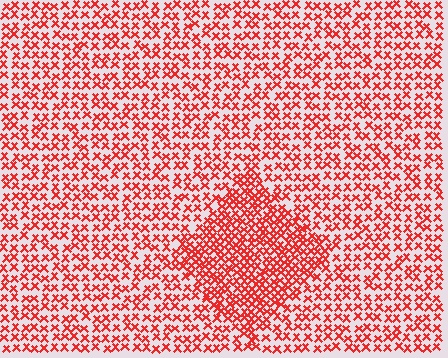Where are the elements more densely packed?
The elements are more densely packed inside the diamond boundary.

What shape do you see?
I see a diamond.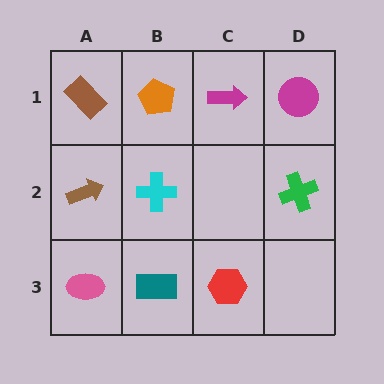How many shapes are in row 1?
4 shapes.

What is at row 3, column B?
A teal rectangle.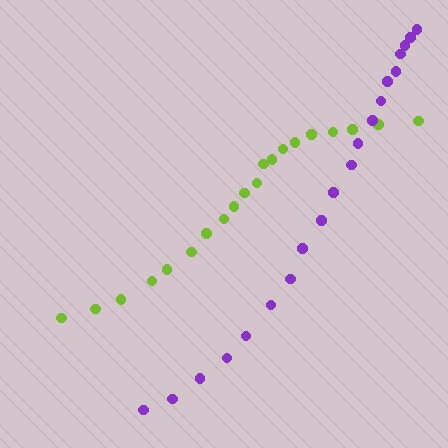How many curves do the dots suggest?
There are 2 distinct paths.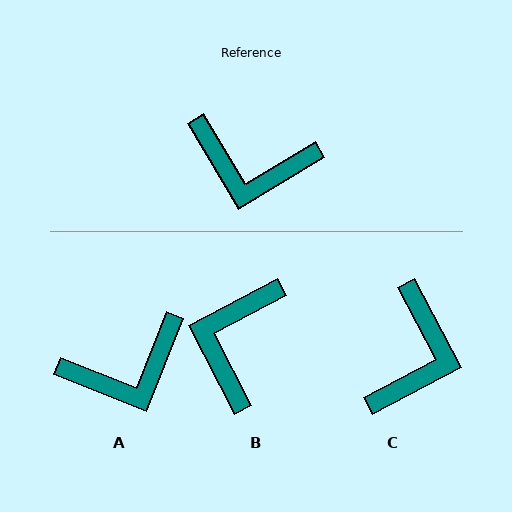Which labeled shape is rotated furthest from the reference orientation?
B, about 94 degrees away.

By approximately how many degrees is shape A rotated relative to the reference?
Approximately 38 degrees counter-clockwise.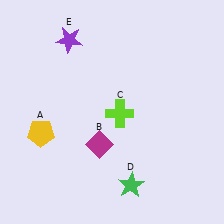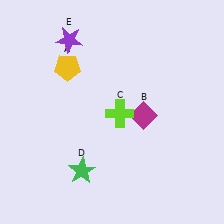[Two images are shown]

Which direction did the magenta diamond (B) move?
The magenta diamond (B) moved right.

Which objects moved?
The objects that moved are: the yellow pentagon (A), the magenta diamond (B), the green star (D).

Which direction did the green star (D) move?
The green star (D) moved left.